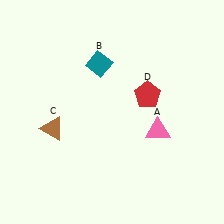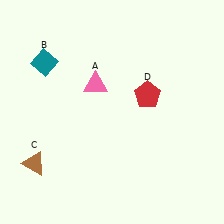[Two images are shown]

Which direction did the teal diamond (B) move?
The teal diamond (B) moved left.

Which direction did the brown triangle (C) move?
The brown triangle (C) moved down.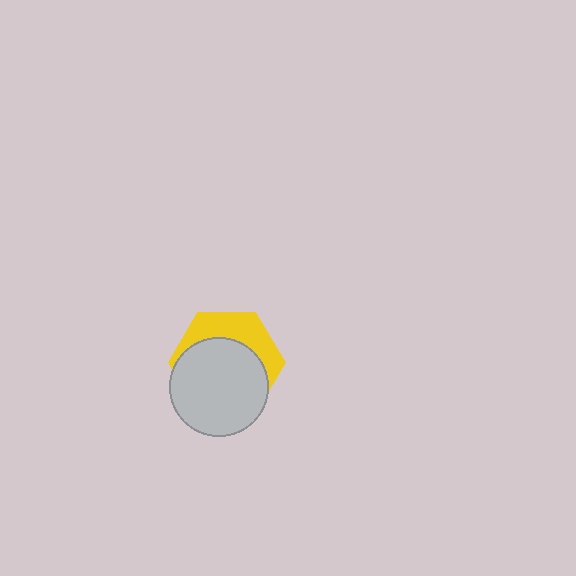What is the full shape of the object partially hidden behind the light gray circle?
The partially hidden object is a yellow hexagon.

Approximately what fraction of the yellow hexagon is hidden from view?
Roughly 64% of the yellow hexagon is hidden behind the light gray circle.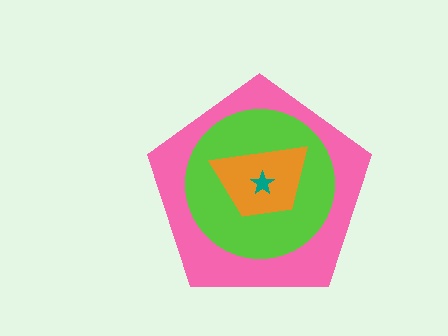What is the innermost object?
The teal star.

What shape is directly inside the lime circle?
The orange trapezoid.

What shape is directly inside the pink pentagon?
The lime circle.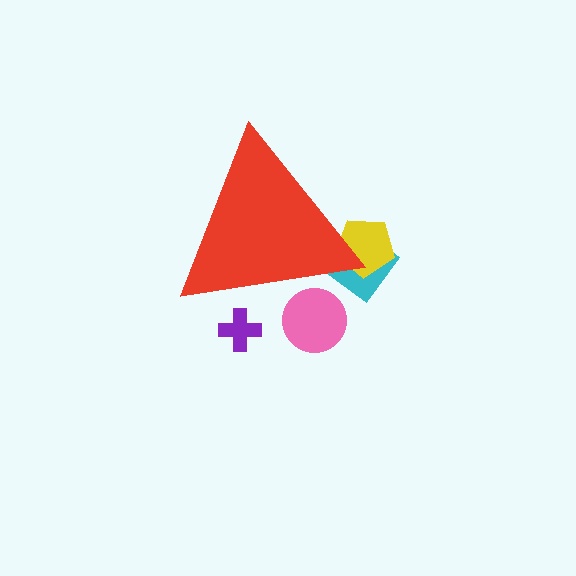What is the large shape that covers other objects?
A red triangle.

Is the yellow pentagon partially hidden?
Yes, the yellow pentagon is partially hidden behind the red triangle.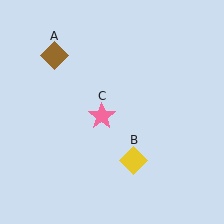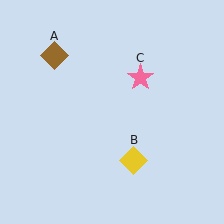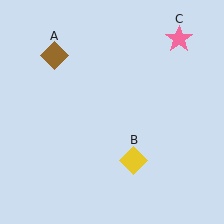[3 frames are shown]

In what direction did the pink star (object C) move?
The pink star (object C) moved up and to the right.